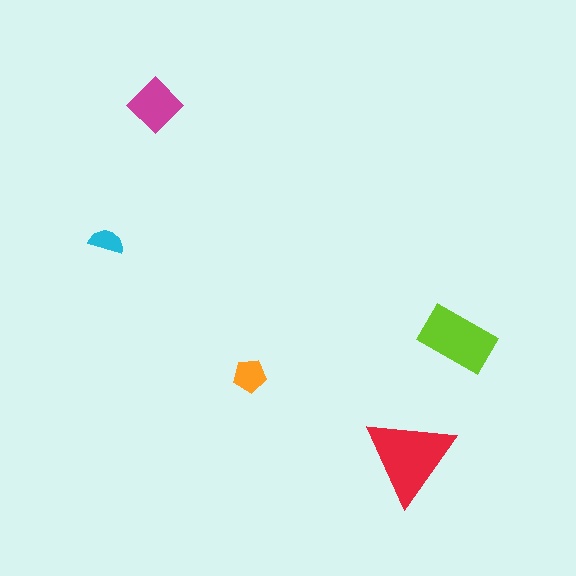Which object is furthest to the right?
The lime rectangle is rightmost.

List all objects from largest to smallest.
The red triangle, the lime rectangle, the magenta diamond, the orange pentagon, the cyan semicircle.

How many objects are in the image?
There are 5 objects in the image.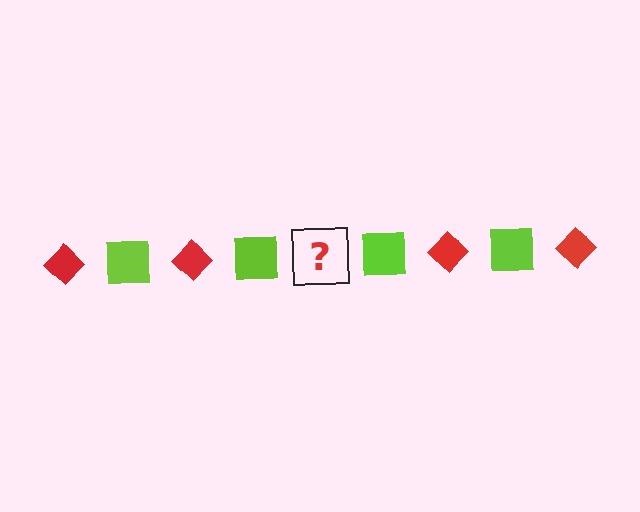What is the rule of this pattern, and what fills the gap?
The rule is that the pattern alternates between red diamond and lime square. The gap should be filled with a red diamond.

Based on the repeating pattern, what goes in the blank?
The blank should be a red diamond.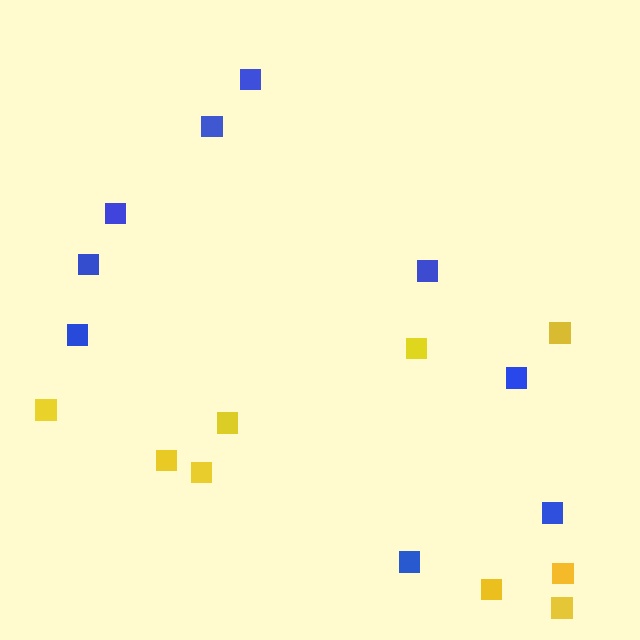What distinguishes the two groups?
There are 2 groups: one group of yellow squares (9) and one group of blue squares (9).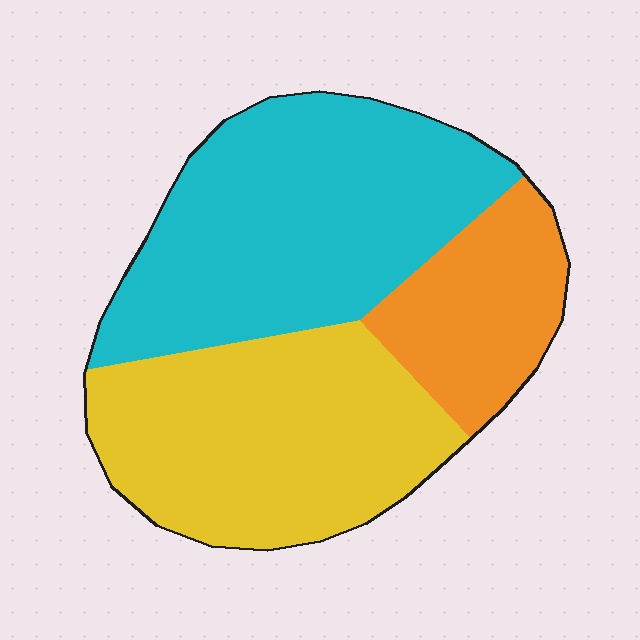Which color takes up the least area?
Orange, at roughly 20%.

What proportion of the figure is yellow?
Yellow takes up between a third and a half of the figure.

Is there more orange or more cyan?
Cyan.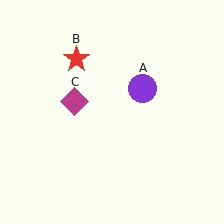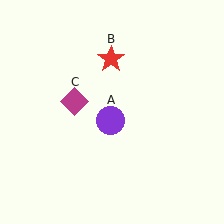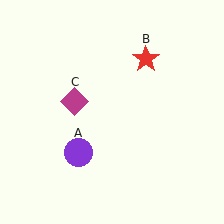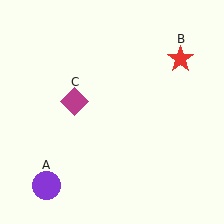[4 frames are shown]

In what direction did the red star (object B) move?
The red star (object B) moved right.